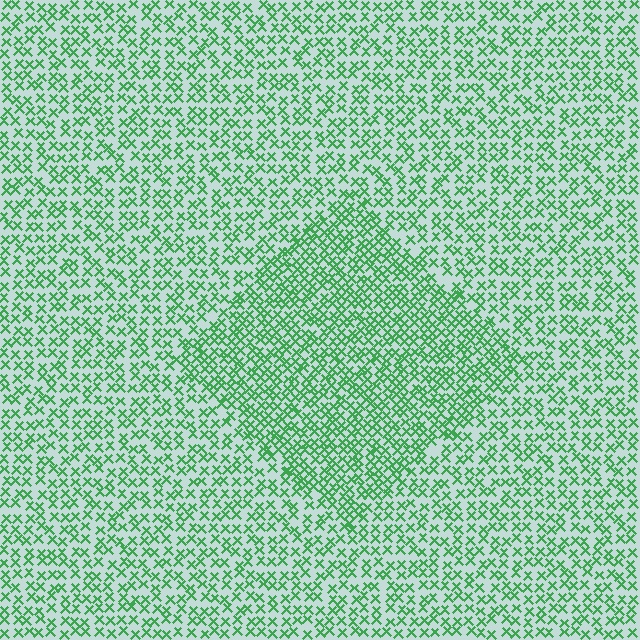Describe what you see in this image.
The image contains small green elements arranged at two different densities. A diamond-shaped region is visible where the elements are more densely packed than the surrounding area.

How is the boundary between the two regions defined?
The boundary is defined by a change in element density (approximately 1.6x ratio). All elements are the same color, size, and shape.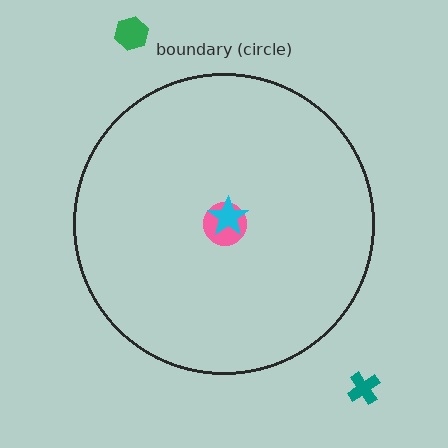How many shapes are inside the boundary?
2 inside, 2 outside.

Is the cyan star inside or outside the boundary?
Inside.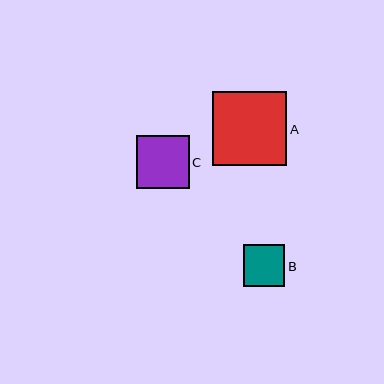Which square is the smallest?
Square B is the smallest with a size of approximately 41 pixels.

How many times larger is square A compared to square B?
Square A is approximately 1.8 times the size of square B.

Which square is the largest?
Square A is the largest with a size of approximately 74 pixels.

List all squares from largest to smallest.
From largest to smallest: A, C, B.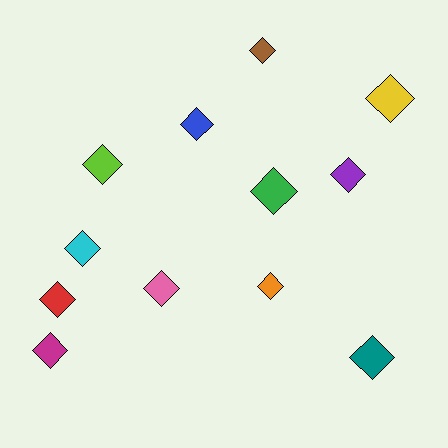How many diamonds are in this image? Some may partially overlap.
There are 12 diamonds.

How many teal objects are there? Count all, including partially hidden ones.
There is 1 teal object.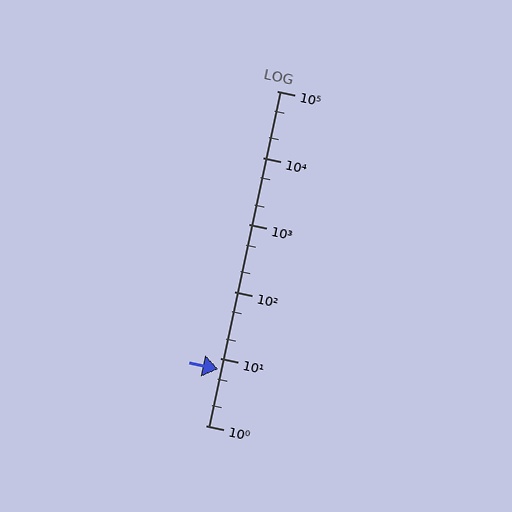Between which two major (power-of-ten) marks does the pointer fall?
The pointer is between 1 and 10.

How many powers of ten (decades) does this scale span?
The scale spans 5 decades, from 1 to 100000.